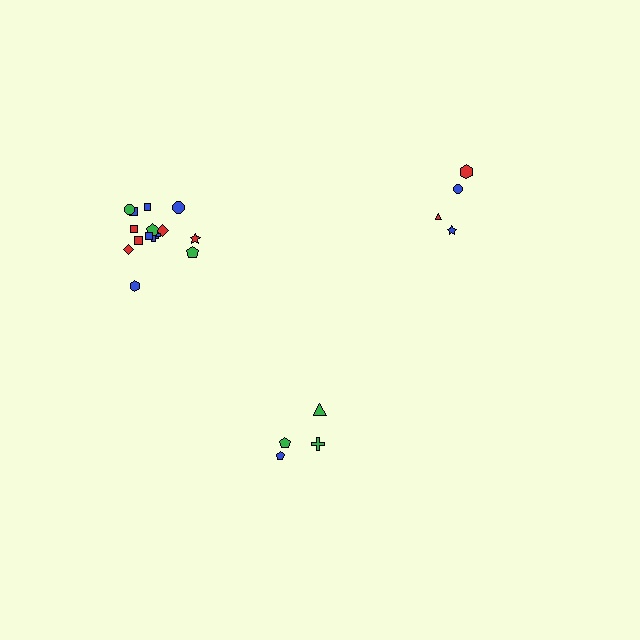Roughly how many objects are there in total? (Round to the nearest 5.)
Roughly 25 objects in total.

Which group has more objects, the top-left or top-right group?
The top-left group.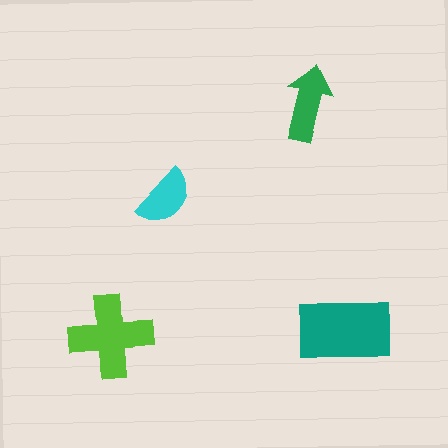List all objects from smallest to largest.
The cyan semicircle, the green arrow, the lime cross, the teal rectangle.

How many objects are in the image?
There are 4 objects in the image.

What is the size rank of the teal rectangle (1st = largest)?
1st.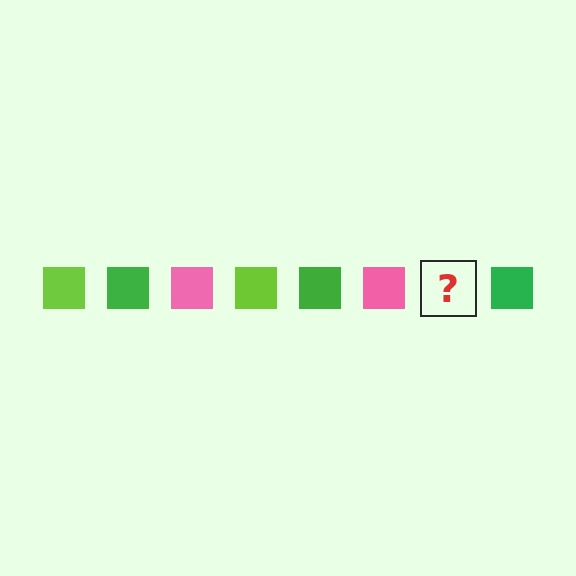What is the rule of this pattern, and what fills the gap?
The rule is that the pattern cycles through lime, green, pink squares. The gap should be filled with a lime square.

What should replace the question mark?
The question mark should be replaced with a lime square.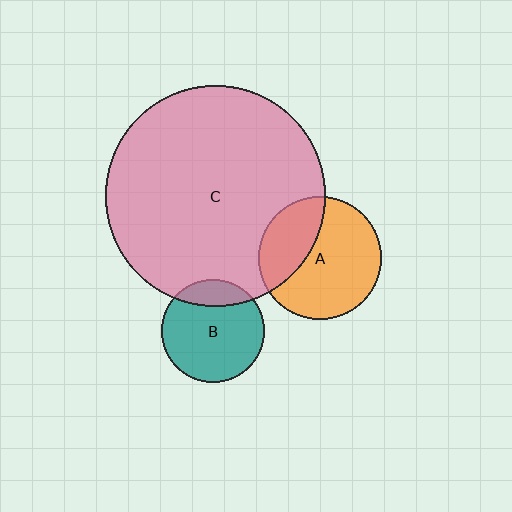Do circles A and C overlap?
Yes.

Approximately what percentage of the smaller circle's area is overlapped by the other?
Approximately 35%.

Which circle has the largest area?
Circle C (pink).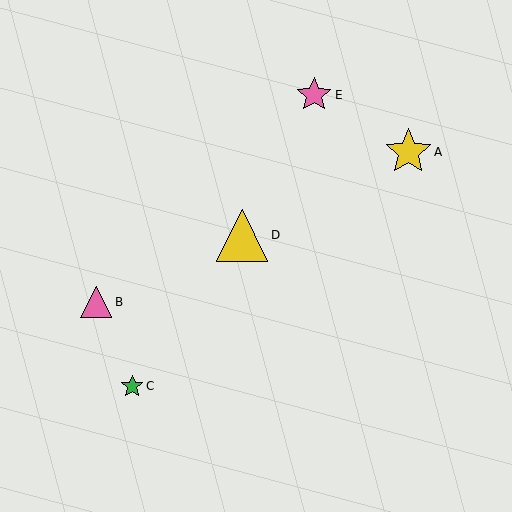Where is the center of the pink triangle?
The center of the pink triangle is at (96, 302).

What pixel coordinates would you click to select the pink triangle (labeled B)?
Click at (96, 302) to select the pink triangle B.